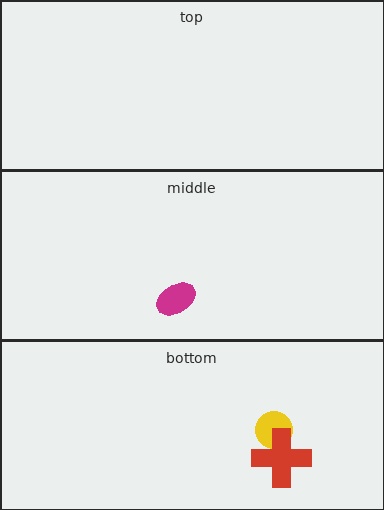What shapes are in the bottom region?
The yellow circle, the red cross.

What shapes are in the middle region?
The magenta ellipse.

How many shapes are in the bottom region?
2.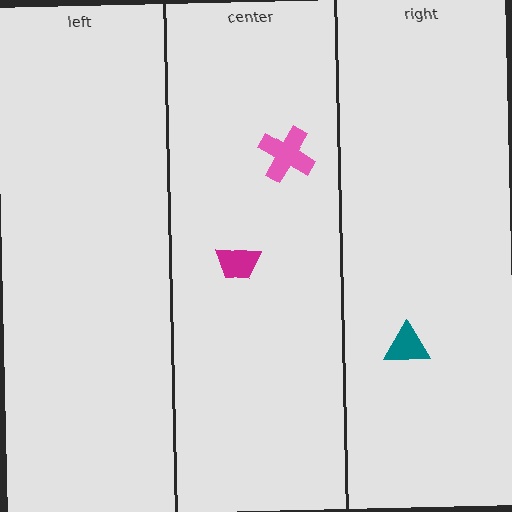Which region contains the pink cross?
The center region.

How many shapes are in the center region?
2.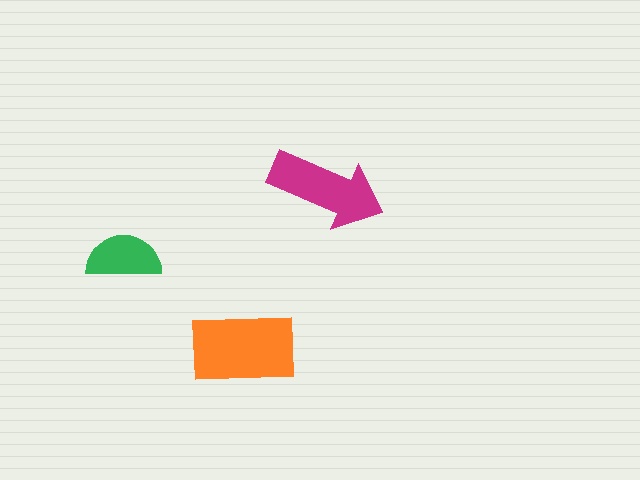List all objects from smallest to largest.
The green semicircle, the magenta arrow, the orange rectangle.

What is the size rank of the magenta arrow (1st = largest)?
2nd.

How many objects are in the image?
There are 3 objects in the image.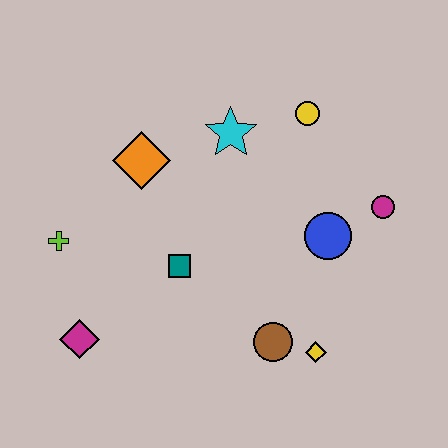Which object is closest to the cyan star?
The yellow circle is closest to the cyan star.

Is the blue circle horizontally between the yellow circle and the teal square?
No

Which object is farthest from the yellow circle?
The magenta diamond is farthest from the yellow circle.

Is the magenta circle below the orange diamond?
Yes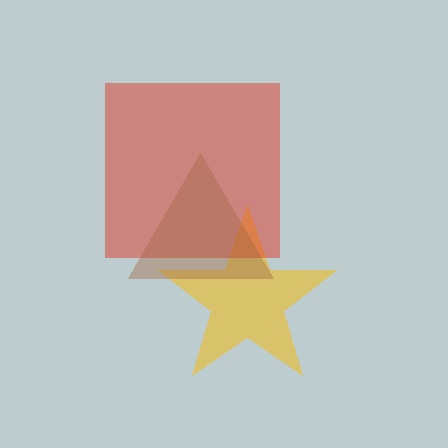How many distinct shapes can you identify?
There are 3 distinct shapes: a yellow star, a red square, a brown triangle.